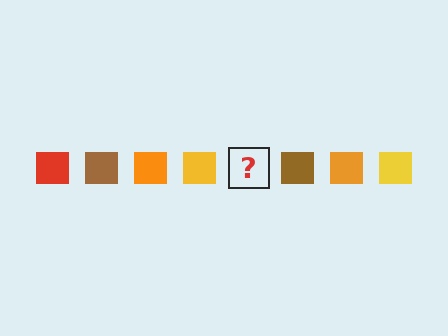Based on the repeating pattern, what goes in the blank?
The blank should be a red square.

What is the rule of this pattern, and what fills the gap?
The rule is that the pattern cycles through red, brown, orange, yellow squares. The gap should be filled with a red square.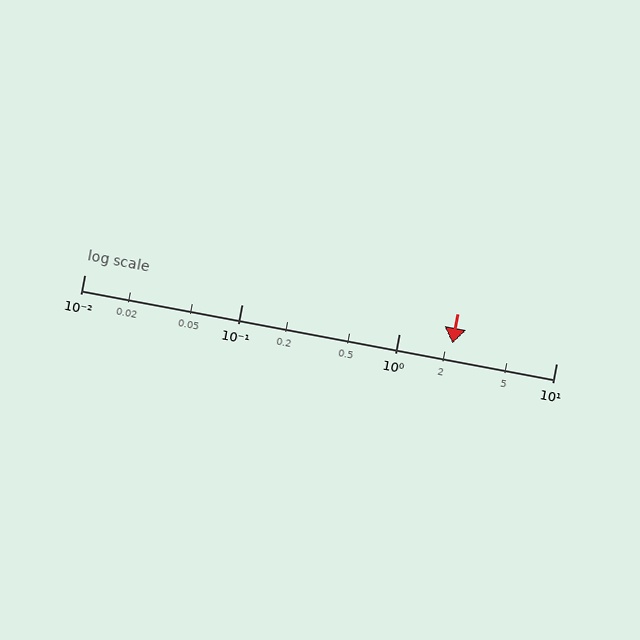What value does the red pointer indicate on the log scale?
The pointer indicates approximately 2.2.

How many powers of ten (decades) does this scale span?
The scale spans 3 decades, from 0.01 to 10.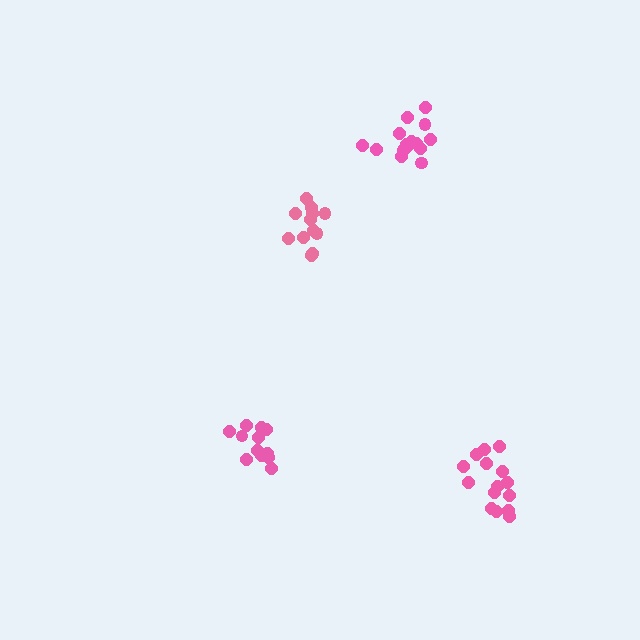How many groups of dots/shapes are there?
There are 4 groups.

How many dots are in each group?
Group 1: 12 dots, Group 2: 12 dots, Group 3: 15 dots, Group 4: 15 dots (54 total).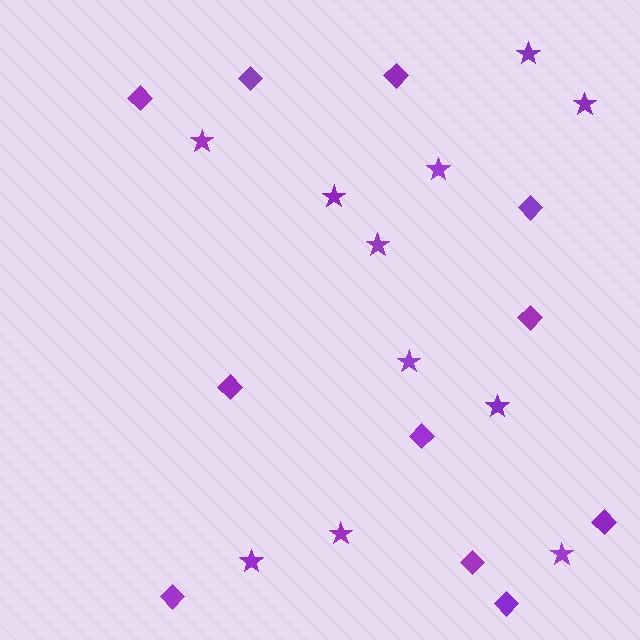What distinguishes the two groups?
There are 2 groups: one group of stars (11) and one group of diamonds (11).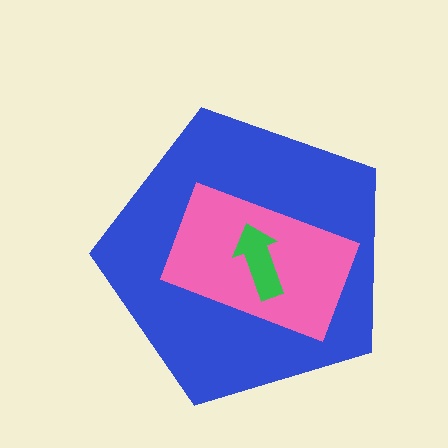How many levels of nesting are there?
3.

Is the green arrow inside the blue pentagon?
Yes.